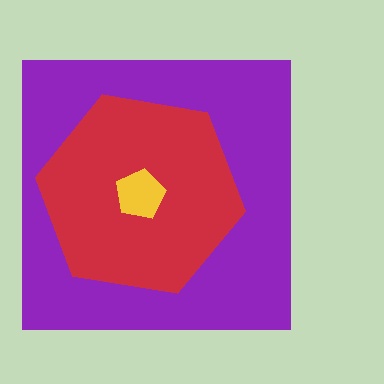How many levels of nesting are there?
3.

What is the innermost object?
The yellow pentagon.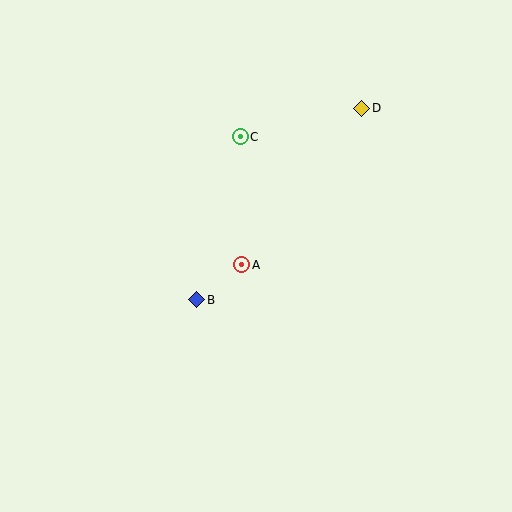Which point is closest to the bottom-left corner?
Point B is closest to the bottom-left corner.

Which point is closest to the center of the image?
Point A at (242, 265) is closest to the center.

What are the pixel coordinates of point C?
Point C is at (240, 137).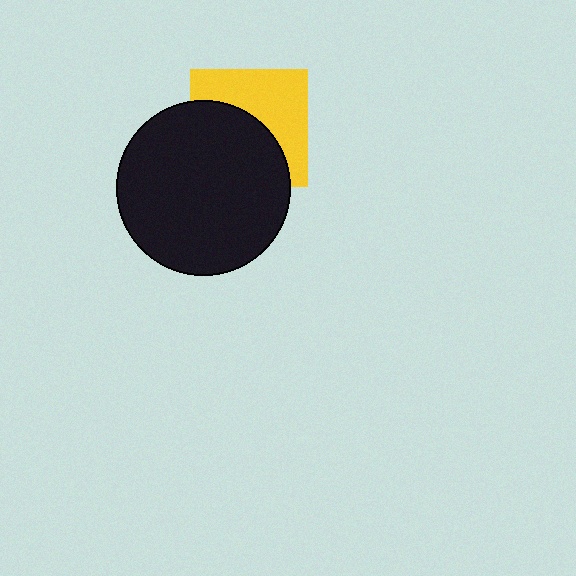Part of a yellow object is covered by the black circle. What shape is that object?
It is a square.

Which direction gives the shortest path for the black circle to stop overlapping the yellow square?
Moving toward the lower-left gives the shortest separation.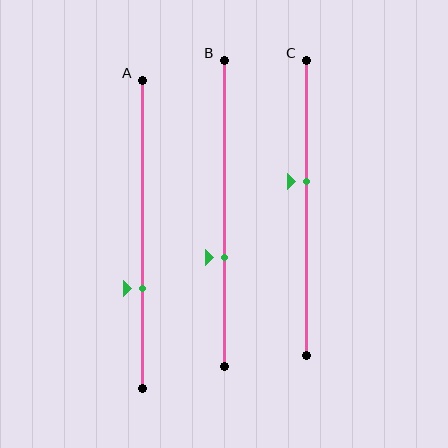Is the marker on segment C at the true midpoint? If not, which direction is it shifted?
No, the marker on segment C is shifted upward by about 9% of the segment length.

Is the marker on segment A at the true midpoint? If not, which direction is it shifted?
No, the marker on segment A is shifted downward by about 18% of the segment length.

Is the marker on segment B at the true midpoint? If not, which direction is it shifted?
No, the marker on segment B is shifted downward by about 15% of the segment length.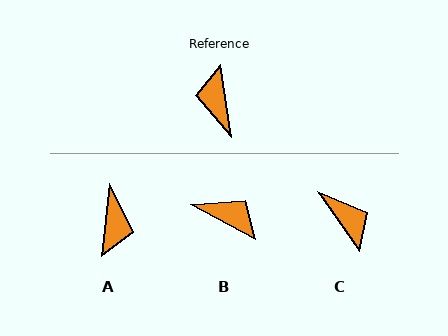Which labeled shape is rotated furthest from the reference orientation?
A, about 166 degrees away.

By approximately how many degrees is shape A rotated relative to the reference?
Approximately 166 degrees counter-clockwise.